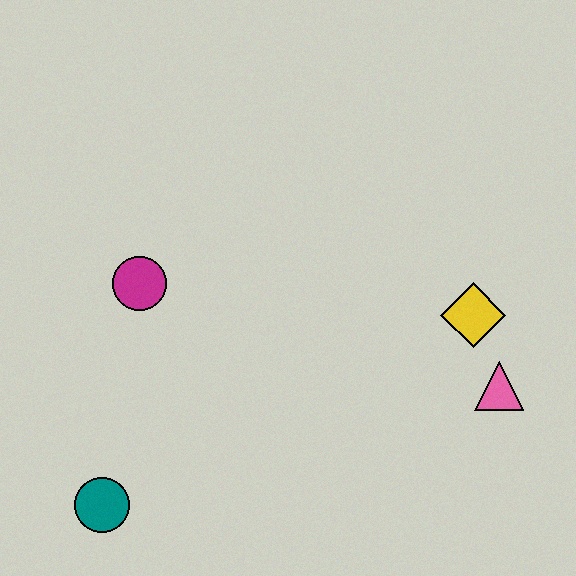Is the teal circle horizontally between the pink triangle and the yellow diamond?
No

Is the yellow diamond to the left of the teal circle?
No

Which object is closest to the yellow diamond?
The pink triangle is closest to the yellow diamond.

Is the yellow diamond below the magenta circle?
Yes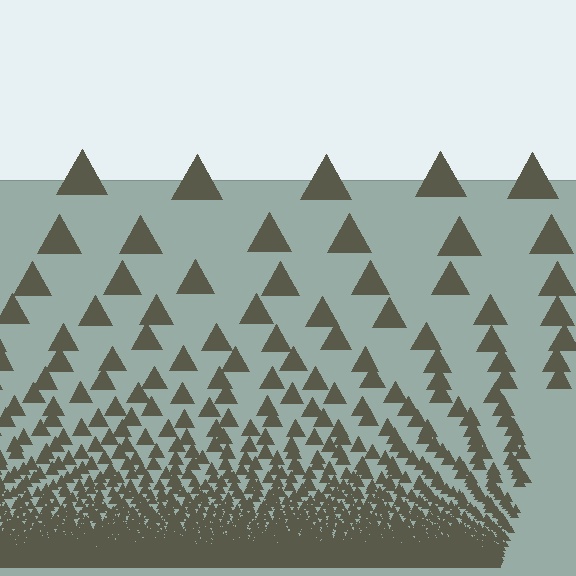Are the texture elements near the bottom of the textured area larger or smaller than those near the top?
Smaller. The gradient is inverted — elements near the bottom are smaller and denser.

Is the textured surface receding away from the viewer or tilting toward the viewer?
The surface appears to tilt toward the viewer. Texture elements get larger and sparser toward the top.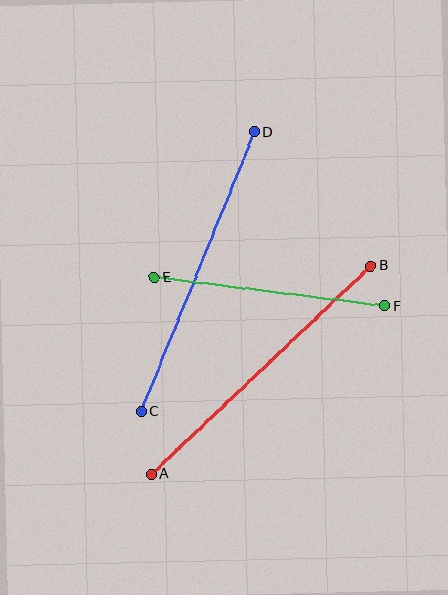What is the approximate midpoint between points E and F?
The midpoint is at approximately (270, 292) pixels.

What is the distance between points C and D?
The distance is approximately 301 pixels.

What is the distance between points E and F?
The distance is approximately 233 pixels.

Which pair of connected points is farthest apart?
Points A and B are farthest apart.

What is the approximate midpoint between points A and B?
The midpoint is at approximately (261, 370) pixels.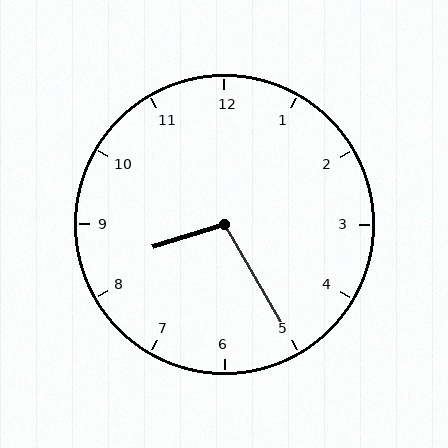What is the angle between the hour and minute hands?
Approximately 102 degrees.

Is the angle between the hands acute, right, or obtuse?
It is obtuse.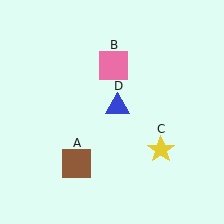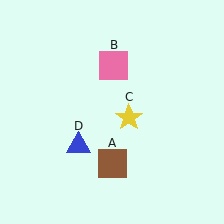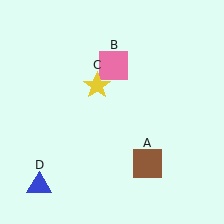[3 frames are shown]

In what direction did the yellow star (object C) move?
The yellow star (object C) moved up and to the left.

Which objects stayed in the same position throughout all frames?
Pink square (object B) remained stationary.